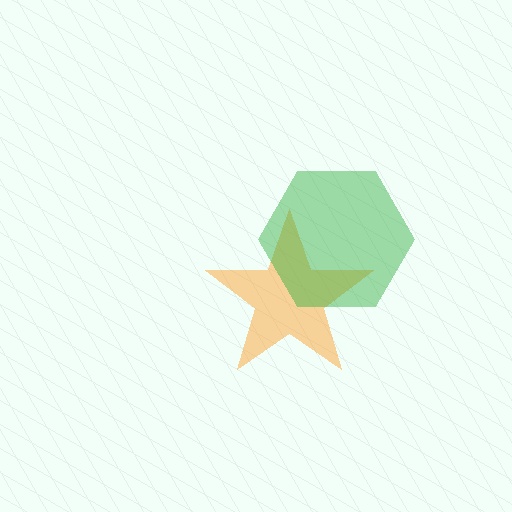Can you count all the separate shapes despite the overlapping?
Yes, there are 2 separate shapes.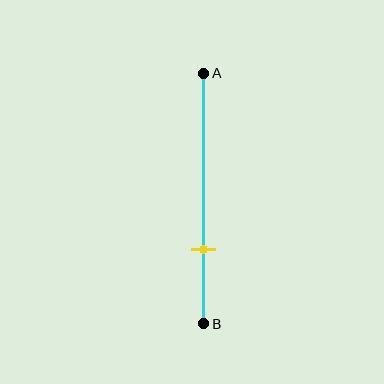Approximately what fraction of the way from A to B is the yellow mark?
The yellow mark is approximately 70% of the way from A to B.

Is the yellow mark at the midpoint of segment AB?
No, the mark is at about 70% from A, not at the 50% midpoint.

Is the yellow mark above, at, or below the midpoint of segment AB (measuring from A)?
The yellow mark is below the midpoint of segment AB.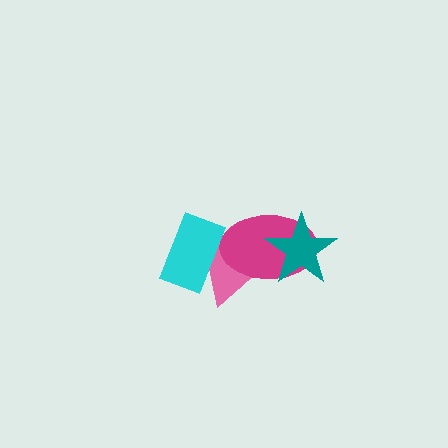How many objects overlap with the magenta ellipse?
2 objects overlap with the magenta ellipse.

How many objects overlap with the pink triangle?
3 objects overlap with the pink triangle.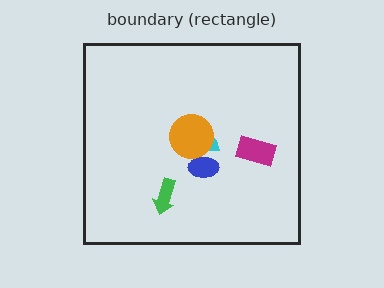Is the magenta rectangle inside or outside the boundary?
Inside.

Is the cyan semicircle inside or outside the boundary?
Inside.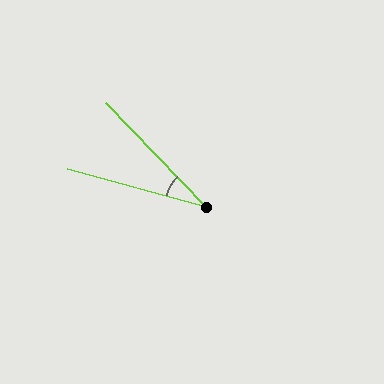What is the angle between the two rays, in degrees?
Approximately 31 degrees.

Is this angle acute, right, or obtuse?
It is acute.